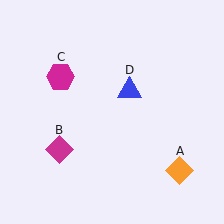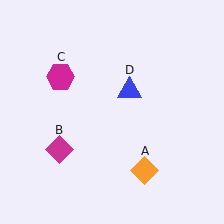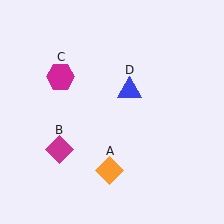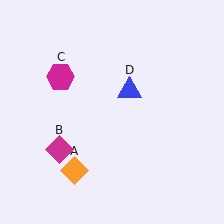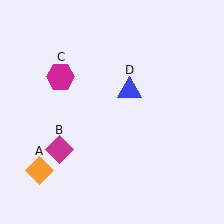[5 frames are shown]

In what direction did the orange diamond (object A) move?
The orange diamond (object A) moved left.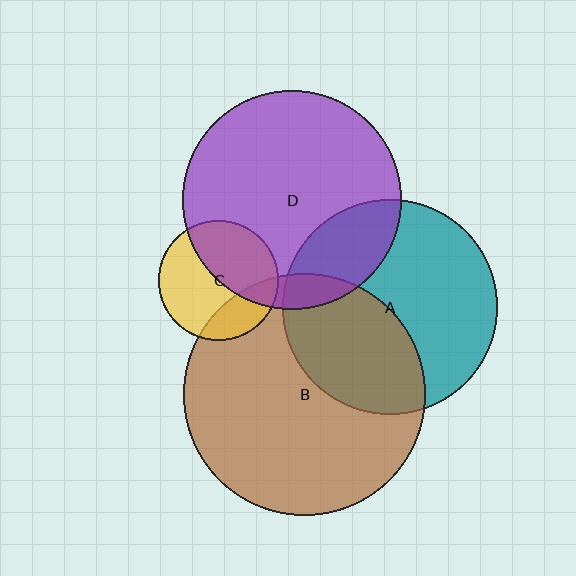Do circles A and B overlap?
Yes.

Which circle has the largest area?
Circle B (brown).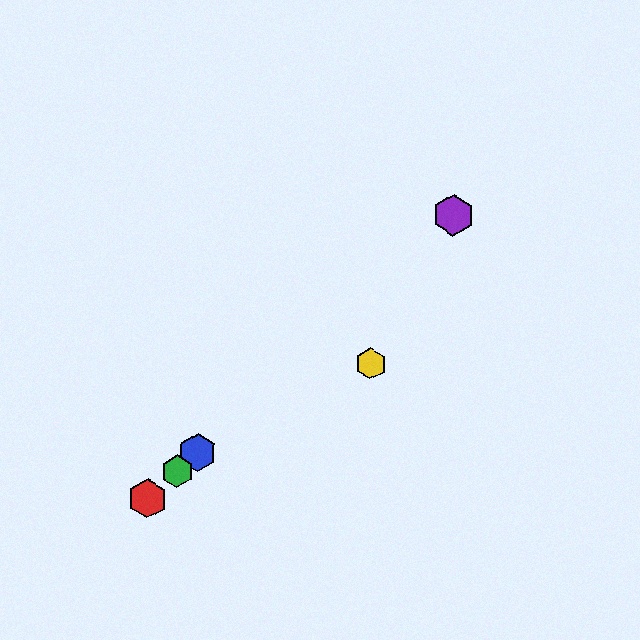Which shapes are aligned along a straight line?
The red hexagon, the blue hexagon, the green hexagon, the purple hexagon are aligned along a straight line.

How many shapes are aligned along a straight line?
4 shapes (the red hexagon, the blue hexagon, the green hexagon, the purple hexagon) are aligned along a straight line.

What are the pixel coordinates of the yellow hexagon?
The yellow hexagon is at (371, 364).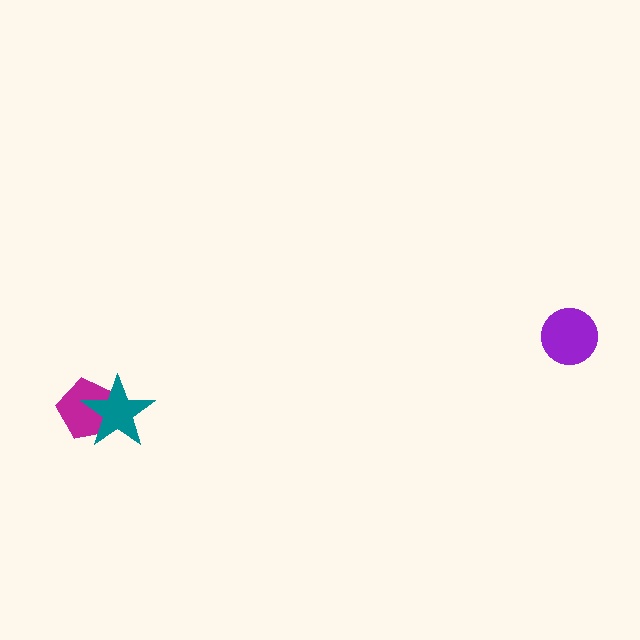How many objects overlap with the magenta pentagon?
1 object overlaps with the magenta pentagon.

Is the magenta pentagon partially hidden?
Yes, it is partially covered by another shape.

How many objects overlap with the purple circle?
0 objects overlap with the purple circle.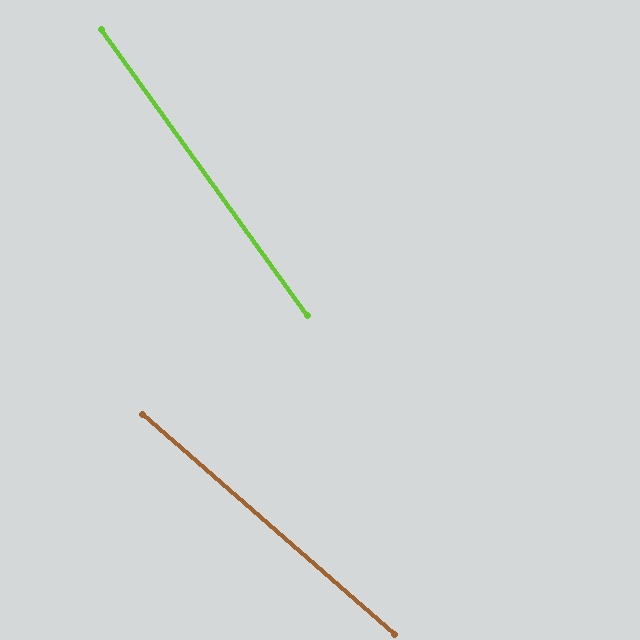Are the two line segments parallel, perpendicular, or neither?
Neither parallel nor perpendicular — they differ by about 13°.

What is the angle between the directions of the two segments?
Approximately 13 degrees.